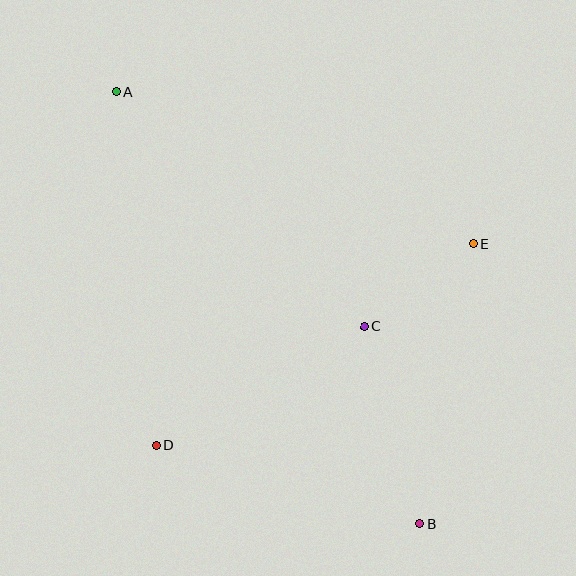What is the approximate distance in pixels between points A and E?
The distance between A and E is approximately 388 pixels.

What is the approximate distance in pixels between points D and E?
The distance between D and E is approximately 376 pixels.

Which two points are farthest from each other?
Points A and B are farthest from each other.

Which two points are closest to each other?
Points C and E are closest to each other.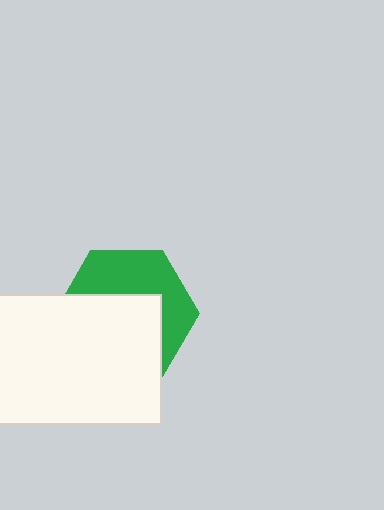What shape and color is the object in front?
The object in front is a white rectangle.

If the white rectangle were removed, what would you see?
You would see the complete green hexagon.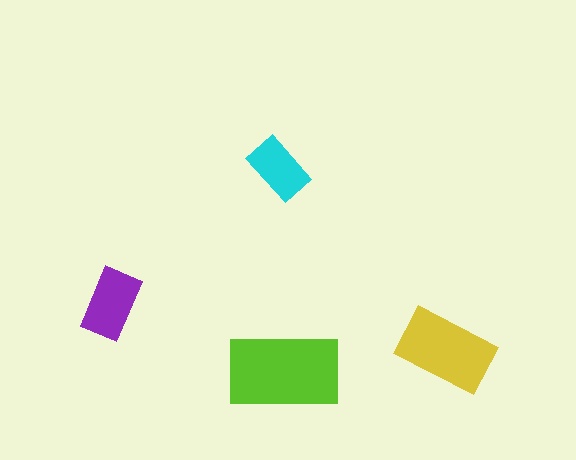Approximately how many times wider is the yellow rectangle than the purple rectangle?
About 1.5 times wider.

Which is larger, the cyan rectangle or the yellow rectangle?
The yellow one.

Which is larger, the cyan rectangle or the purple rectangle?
The purple one.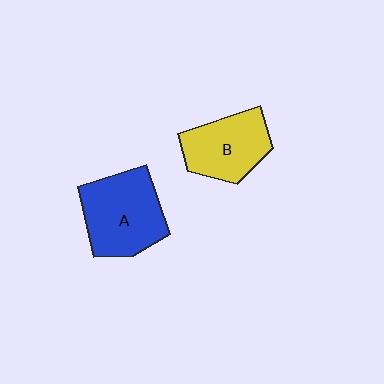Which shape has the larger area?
Shape A (blue).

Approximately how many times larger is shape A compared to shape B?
Approximately 1.2 times.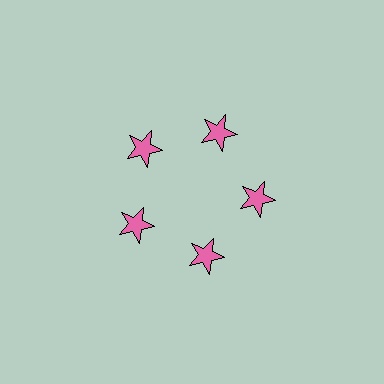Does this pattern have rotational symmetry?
Yes, this pattern has 5-fold rotational symmetry. It looks the same after rotating 72 degrees around the center.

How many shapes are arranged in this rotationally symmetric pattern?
There are 5 shapes, arranged in 5 groups of 1.